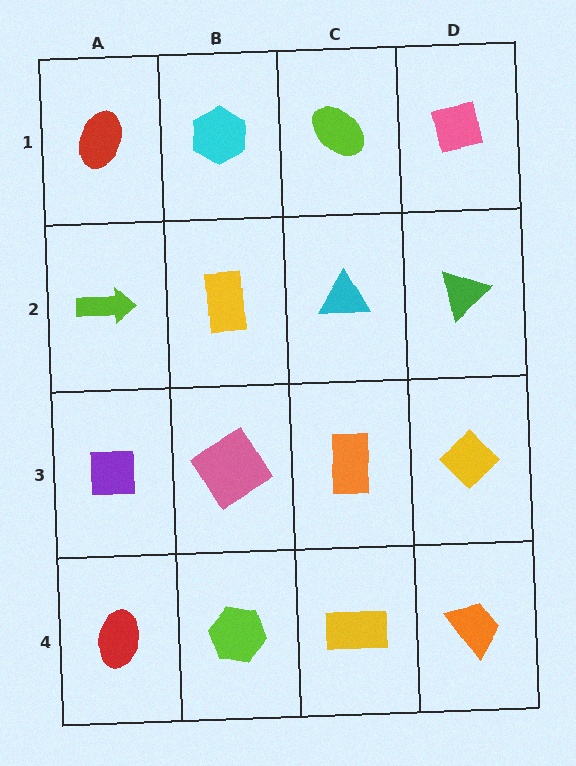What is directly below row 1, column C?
A cyan triangle.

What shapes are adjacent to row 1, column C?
A cyan triangle (row 2, column C), a cyan hexagon (row 1, column B), a pink square (row 1, column D).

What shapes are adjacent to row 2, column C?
A lime ellipse (row 1, column C), an orange rectangle (row 3, column C), a yellow rectangle (row 2, column B), a green triangle (row 2, column D).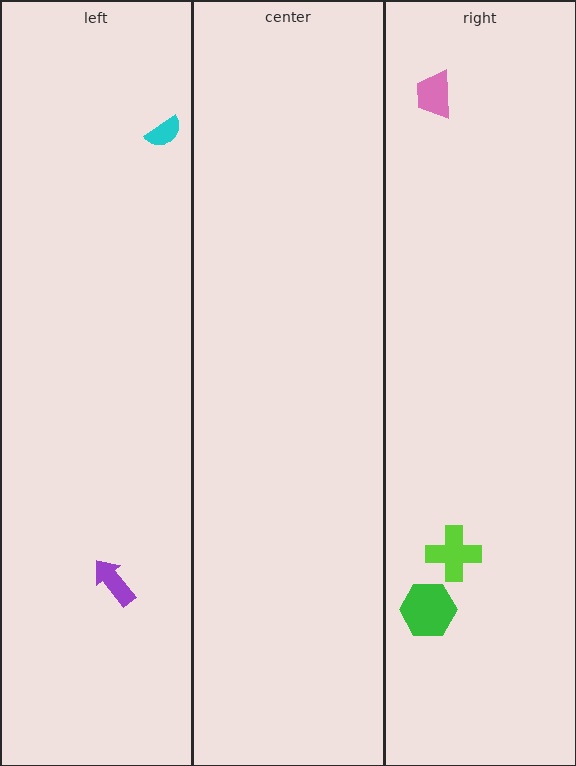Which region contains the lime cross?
The right region.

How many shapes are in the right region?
3.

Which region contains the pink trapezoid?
The right region.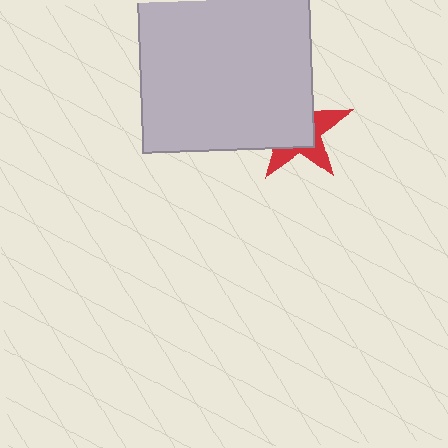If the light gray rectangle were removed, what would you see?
You would see the complete red star.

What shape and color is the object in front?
The object in front is a light gray rectangle.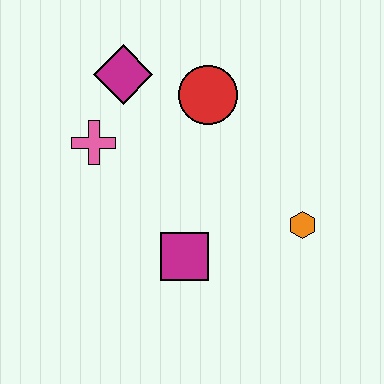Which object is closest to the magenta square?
The orange hexagon is closest to the magenta square.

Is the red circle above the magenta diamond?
No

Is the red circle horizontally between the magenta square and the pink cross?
No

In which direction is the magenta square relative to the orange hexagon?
The magenta square is to the left of the orange hexagon.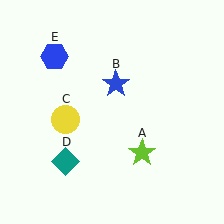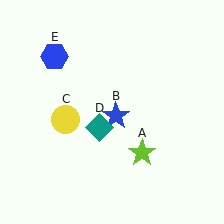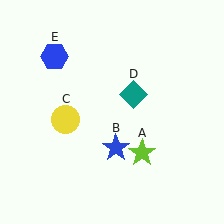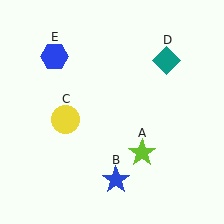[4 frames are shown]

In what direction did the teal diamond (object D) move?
The teal diamond (object D) moved up and to the right.